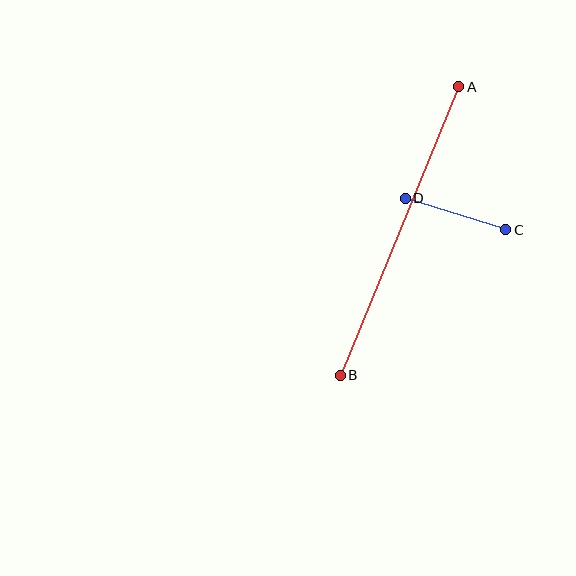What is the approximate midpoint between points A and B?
The midpoint is at approximately (399, 231) pixels.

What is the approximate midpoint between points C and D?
The midpoint is at approximately (455, 214) pixels.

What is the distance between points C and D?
The distance is approximately 105 pixels.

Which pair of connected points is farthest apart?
Points A and B are farthest apart.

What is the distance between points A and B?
The distance is approximately 312 pixels.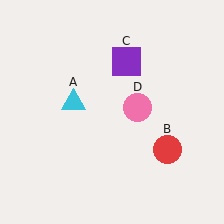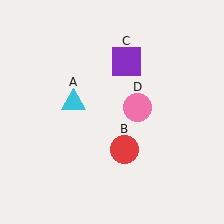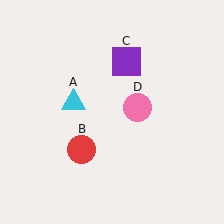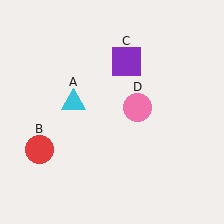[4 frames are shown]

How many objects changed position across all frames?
1 object changed position: red circle (object B).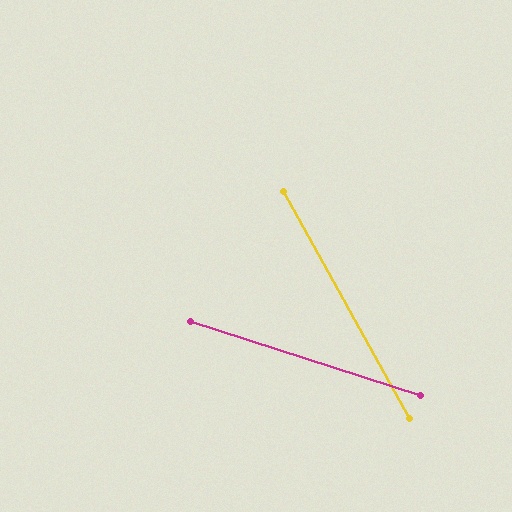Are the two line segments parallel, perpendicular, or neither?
Neither parallel nor perpendicular — they differ by about 43°.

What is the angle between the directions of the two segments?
Approximately 43 degrees.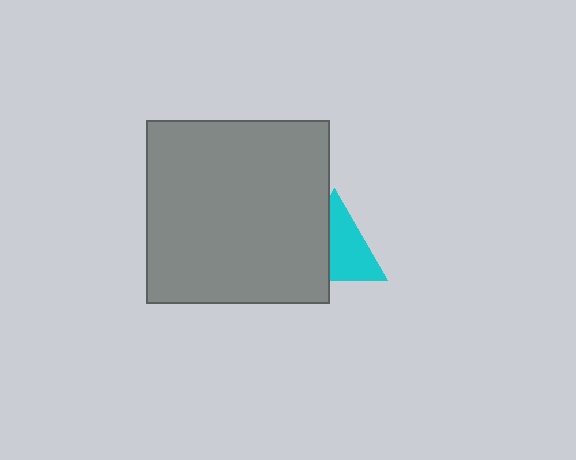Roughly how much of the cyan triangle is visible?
About half of it is visible (roughly 59%).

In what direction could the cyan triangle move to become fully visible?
The cyan triangle could move right. That would shift it out from behind the gray square entirely.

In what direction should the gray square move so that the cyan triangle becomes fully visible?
The gray square should move left. That is the shortest direction to clear the overlap and leave the cyan triangle fully visible.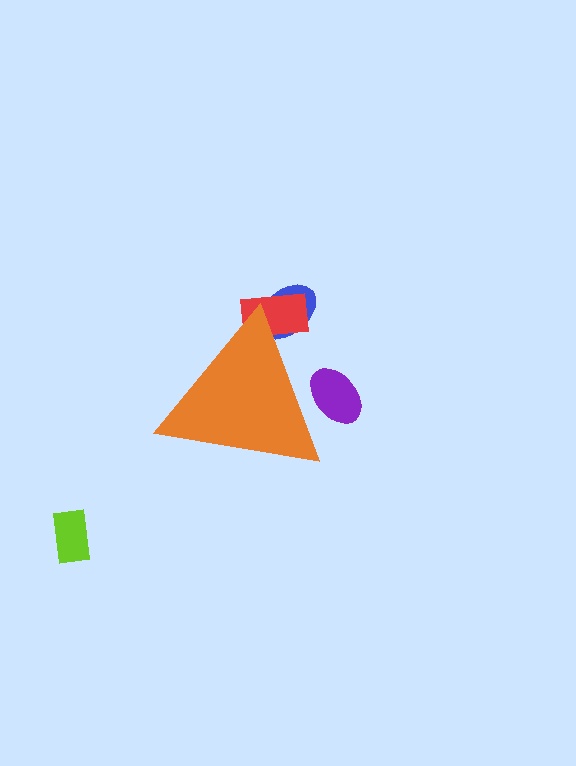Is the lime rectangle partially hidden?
No, the lime rectangle is fully visible.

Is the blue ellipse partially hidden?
Yes, the blue ellipse is partially hidden behind the orange triangle.